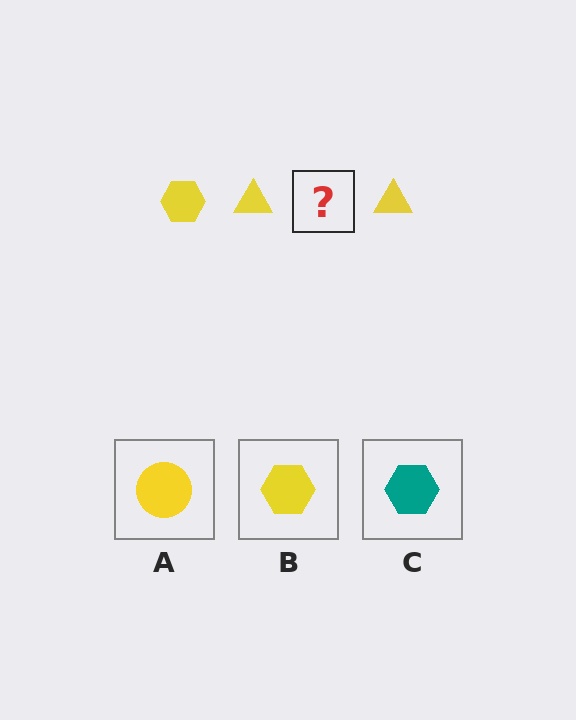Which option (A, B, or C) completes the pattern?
B.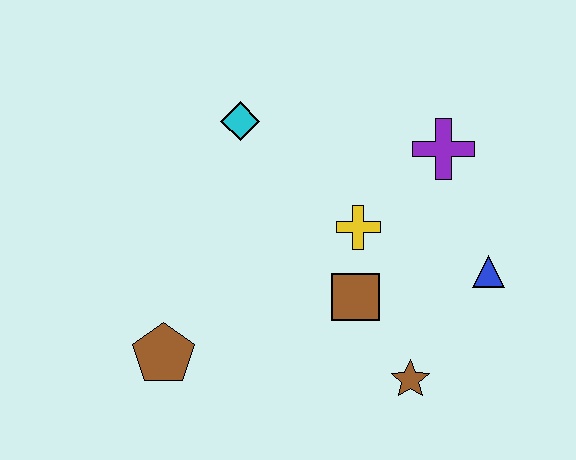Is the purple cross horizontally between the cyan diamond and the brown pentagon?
No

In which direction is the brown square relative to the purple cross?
The brown square is below the purple cross.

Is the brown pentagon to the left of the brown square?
Yes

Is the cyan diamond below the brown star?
No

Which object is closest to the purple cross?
The yellow cross is closest to the purple cross.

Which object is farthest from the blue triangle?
The brown pentagon is farthest from the blue triangle.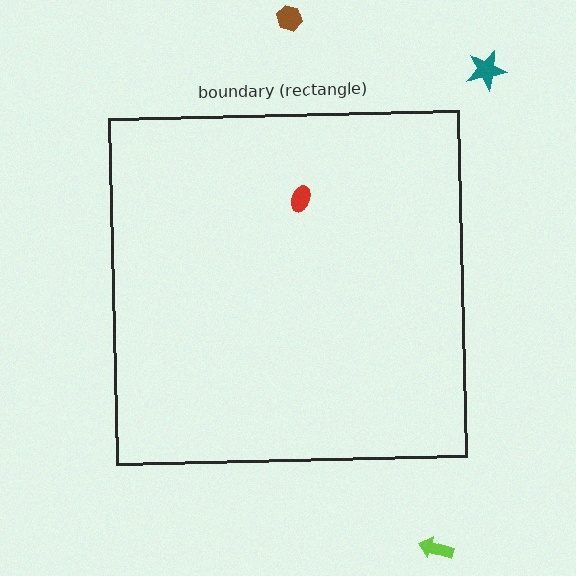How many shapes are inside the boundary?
1 inside, 3 outside.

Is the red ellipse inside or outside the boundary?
Inside.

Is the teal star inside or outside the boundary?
Outside.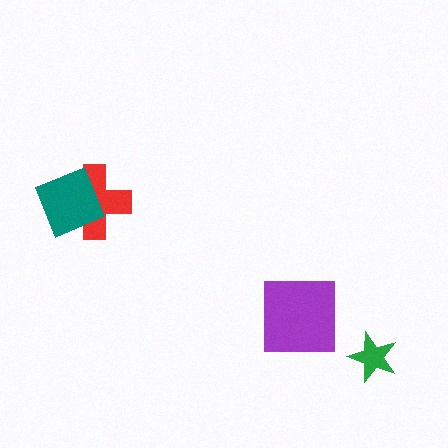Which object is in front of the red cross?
The teal square is in front of the red cross.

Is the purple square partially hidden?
No, no other shape covers it.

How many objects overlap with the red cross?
1 object overlaps with the red cross.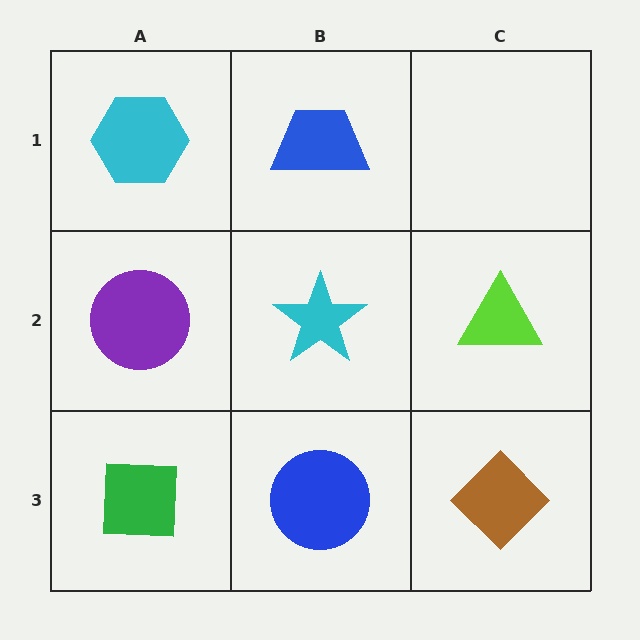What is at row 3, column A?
A green square.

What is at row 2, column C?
A lime triangle.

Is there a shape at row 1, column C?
No, that cell is empty.